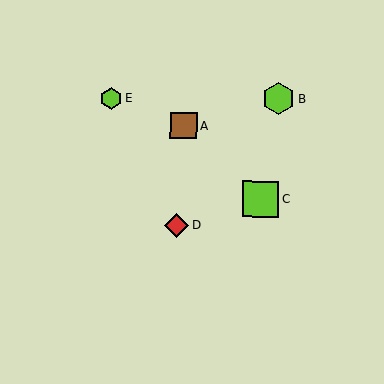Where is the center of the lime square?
The center of the lime square is at (261, 199).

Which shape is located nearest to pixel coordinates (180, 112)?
The brown square (labeled A) at (183, 125) is nearest to that location.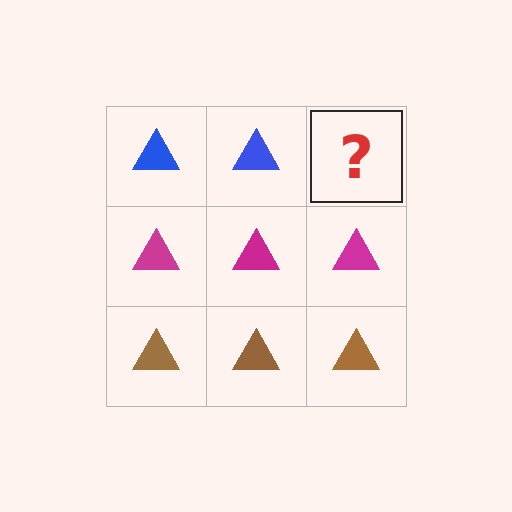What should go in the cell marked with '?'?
The missing cell should contain a blue triangle.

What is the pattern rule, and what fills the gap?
The rule is that each row has a consistent color. The gap should be filled with a blue triangle.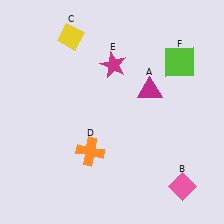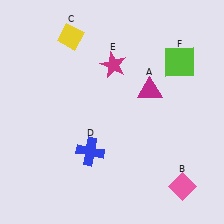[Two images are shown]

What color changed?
The cross (D) changed from orange in Image 1 to blue in Image 2.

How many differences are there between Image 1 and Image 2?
There is 1 difference between the two images.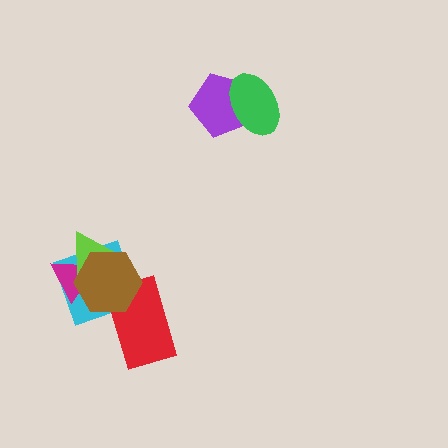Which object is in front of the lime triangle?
The brown hexagon is in front of the lime triangle.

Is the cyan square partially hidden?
Yes, it is partially covered by another shape.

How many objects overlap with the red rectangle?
2 objects overlap with the red rectangle.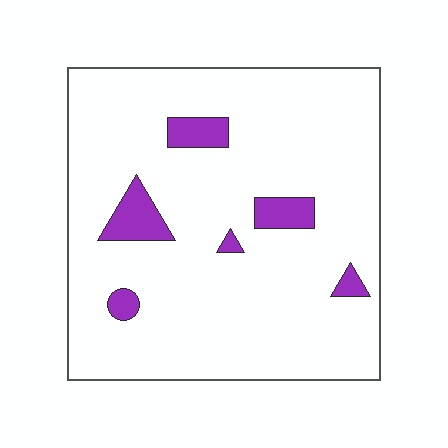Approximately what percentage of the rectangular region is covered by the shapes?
Approximately 10%.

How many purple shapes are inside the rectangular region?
6.